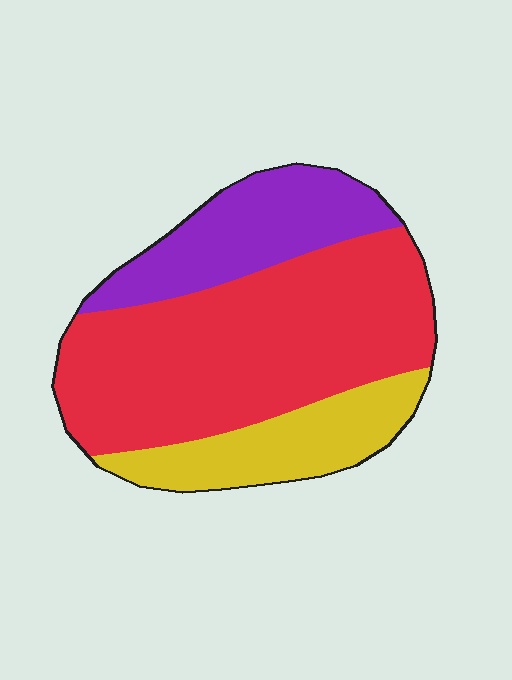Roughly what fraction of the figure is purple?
Purple takes up between a sixth and a third of the figure.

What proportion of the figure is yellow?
Yellow covers 20% of the figure.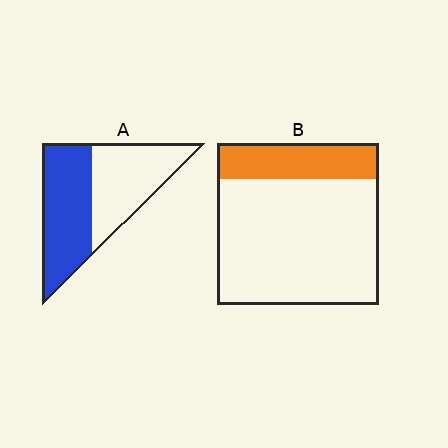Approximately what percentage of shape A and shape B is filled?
A is approximately 50% and B is approximately 20%.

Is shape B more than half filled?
No.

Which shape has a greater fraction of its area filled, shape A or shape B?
Shape A.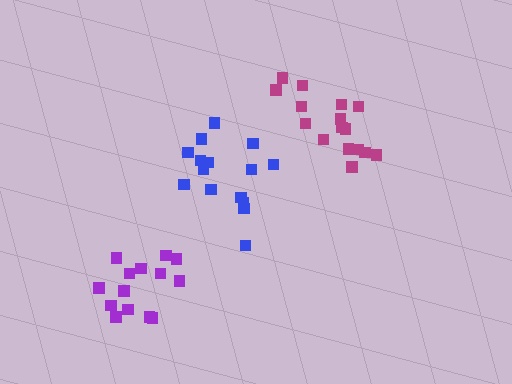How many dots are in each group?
Group 1: 14 dots, Group 2: 16 dots, Group 3: 15 dots (45 total).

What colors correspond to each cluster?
The clusters are colored: purple, magenta, blue.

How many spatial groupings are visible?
There are 3 spatial groupings.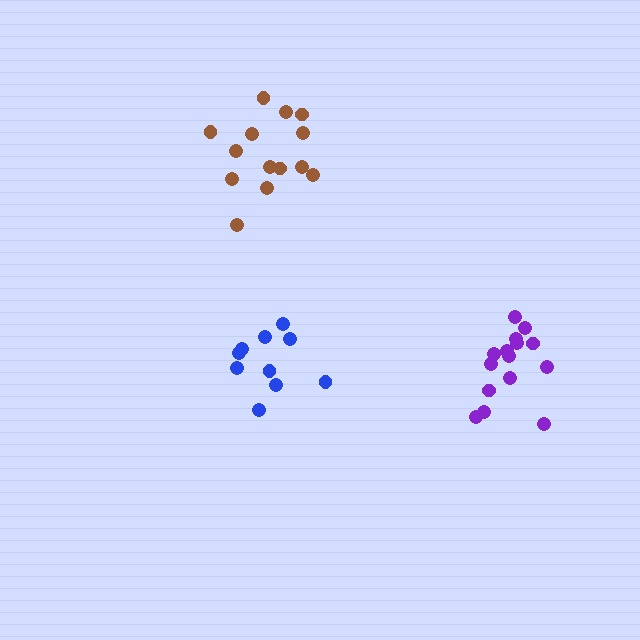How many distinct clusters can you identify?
There are 3 distinct clusters.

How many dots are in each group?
Group 1: 10 dots, Group 2: 14 dots, Group 3: 15 dots (39 total).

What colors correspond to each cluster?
The clusters are colored: blue, brown, purple.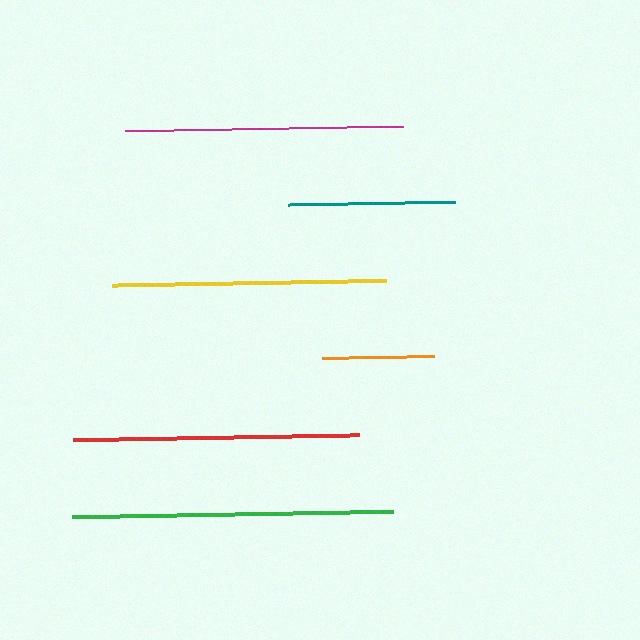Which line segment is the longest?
The green line is the longest at approximately 321 pixels.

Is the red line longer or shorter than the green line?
The green line is longer than the red line.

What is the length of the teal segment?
The teal segment is approximately 168 pixels long.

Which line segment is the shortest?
The orange line is the shortest at approximately 112 pixels.